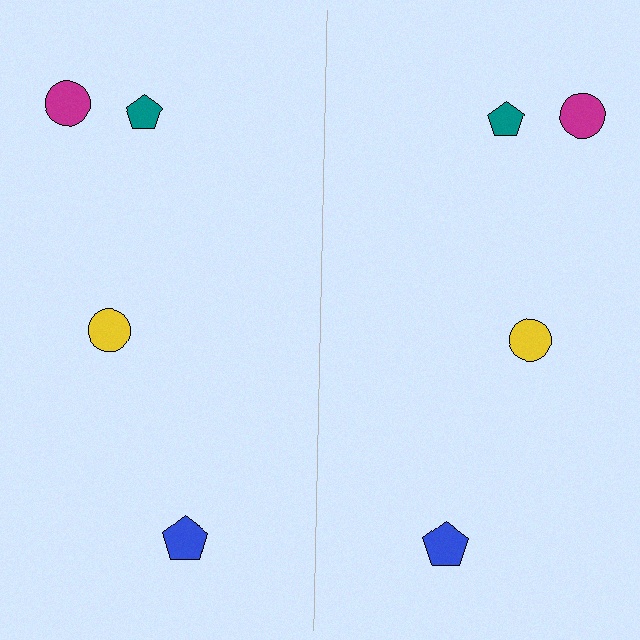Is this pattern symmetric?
Yes, this pattern has bilateral (reflection) symmetry.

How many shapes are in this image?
There are 8 shapes in this image.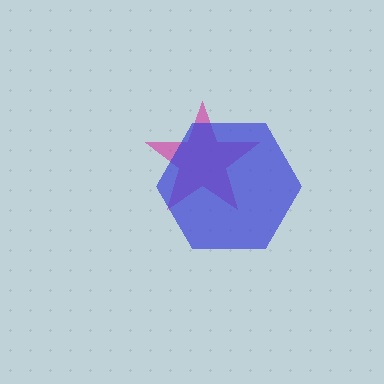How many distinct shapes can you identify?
There are 2 distinct shapes: a magenta star, a blue hexagon.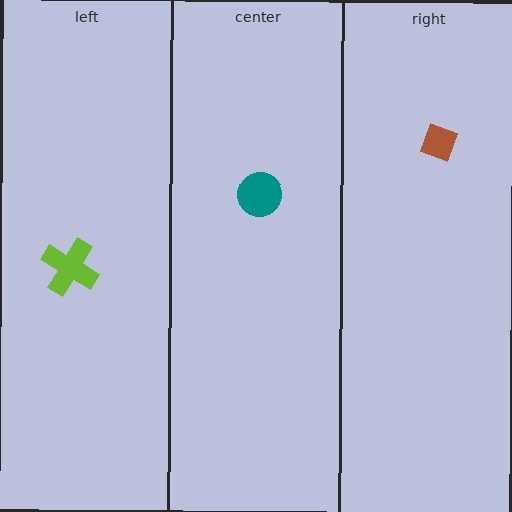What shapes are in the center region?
The teal circle.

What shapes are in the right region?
The brown diamond.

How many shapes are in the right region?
1.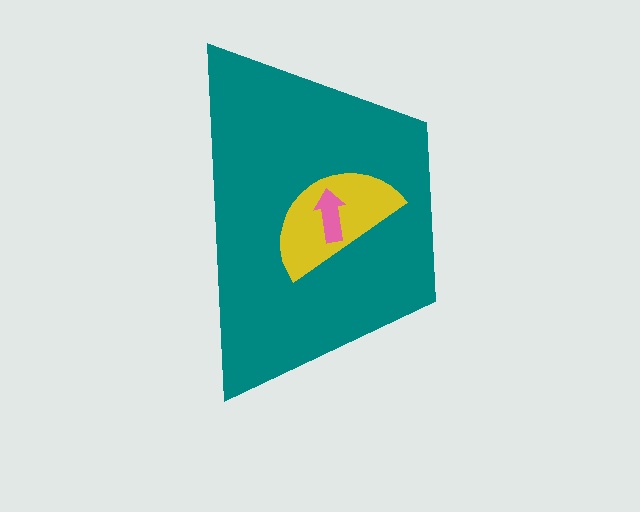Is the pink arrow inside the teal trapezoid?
Yes.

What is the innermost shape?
The pink arrow.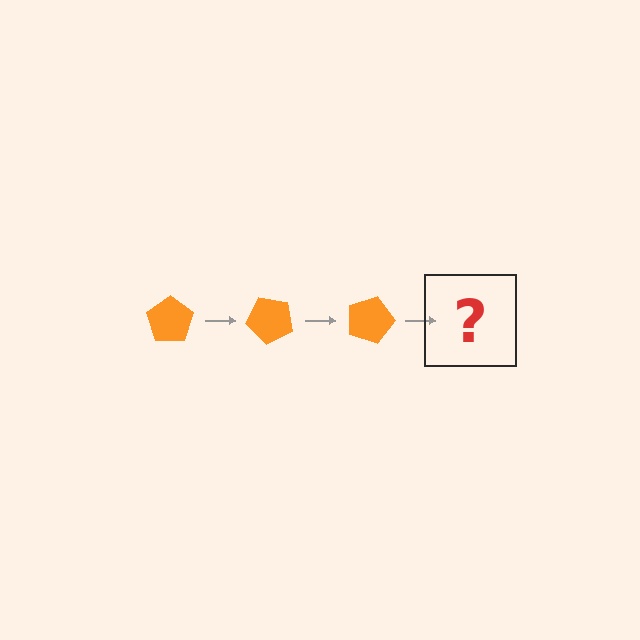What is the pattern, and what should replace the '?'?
The pattern is that the pentagon rotates 45 degrees each step. The '?' should be an orange pentagon rotated 135 degrees.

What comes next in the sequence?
The next element should be an orange pentagon rotated 135 degrees.